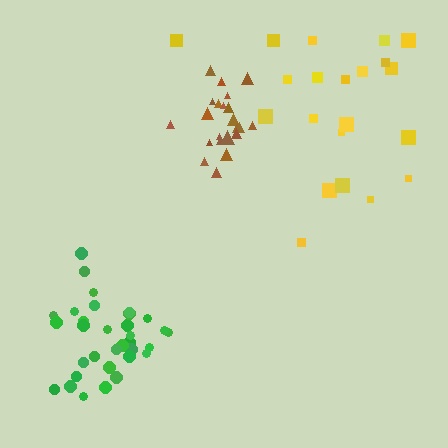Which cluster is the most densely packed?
Brown.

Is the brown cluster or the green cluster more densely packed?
Brown.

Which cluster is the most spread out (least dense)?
Yellow.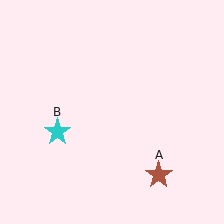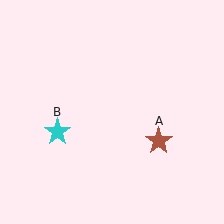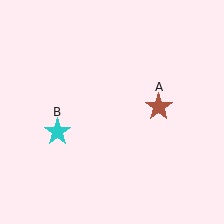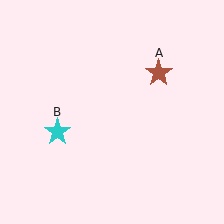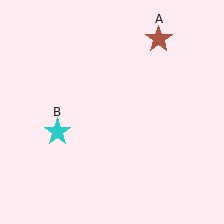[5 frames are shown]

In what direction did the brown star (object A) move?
The brown star (object A) moved up.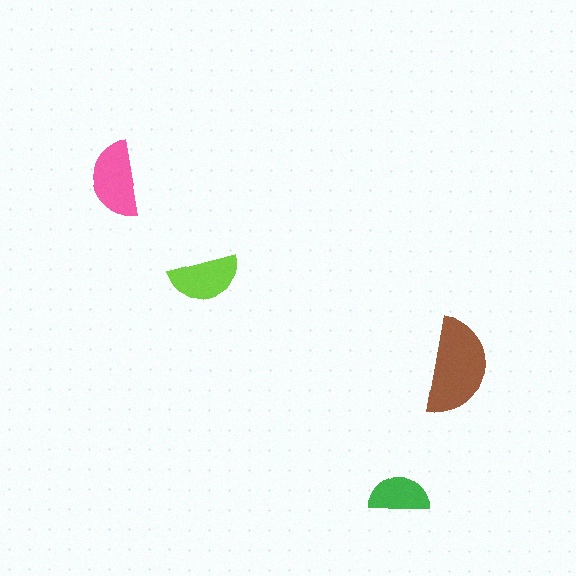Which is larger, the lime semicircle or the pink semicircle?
The pink one.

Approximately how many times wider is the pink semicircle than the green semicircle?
About 1.5 times wider.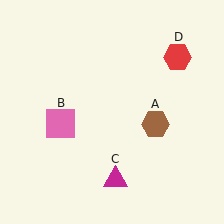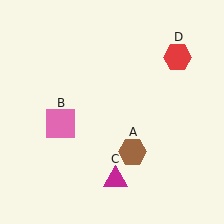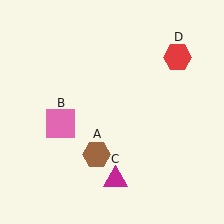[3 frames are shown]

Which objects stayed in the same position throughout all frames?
Pink square (object B) and magenta triangle (object C) and red hexagon (object D) remained stationary.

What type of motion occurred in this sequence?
The brown hexagon (object A) rotated clockwise around the center of the scene.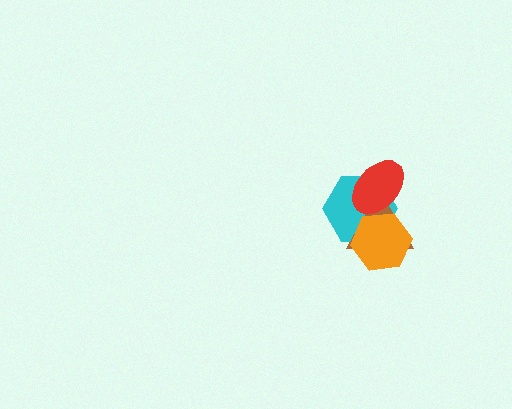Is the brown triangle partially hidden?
Yes, it is partially covered by another shape.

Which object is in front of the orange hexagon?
The red ellipse is in front of the orange hexagon.